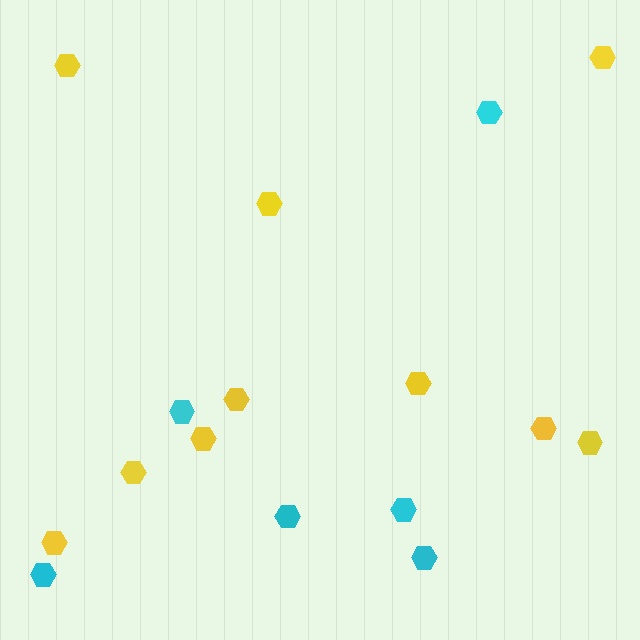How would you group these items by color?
There are 2 groups: one group of yellow hexagons (10) and one group of cyan hexagons (6).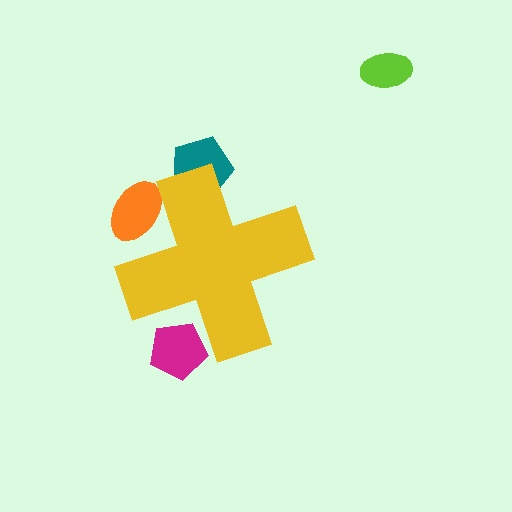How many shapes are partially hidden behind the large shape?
3 shapes are partially hidden.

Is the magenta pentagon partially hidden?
Yes, the magenta pentagon is partially hidden behind the yellow cross.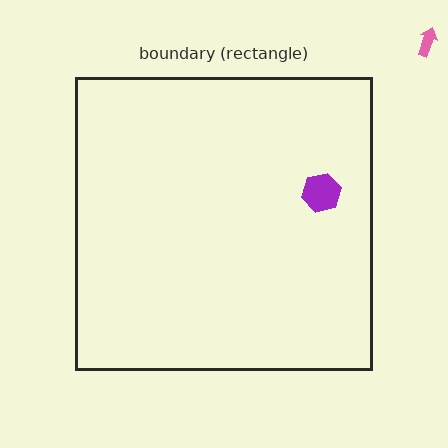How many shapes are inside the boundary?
1 inside, 1 outside.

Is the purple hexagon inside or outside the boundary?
Inside.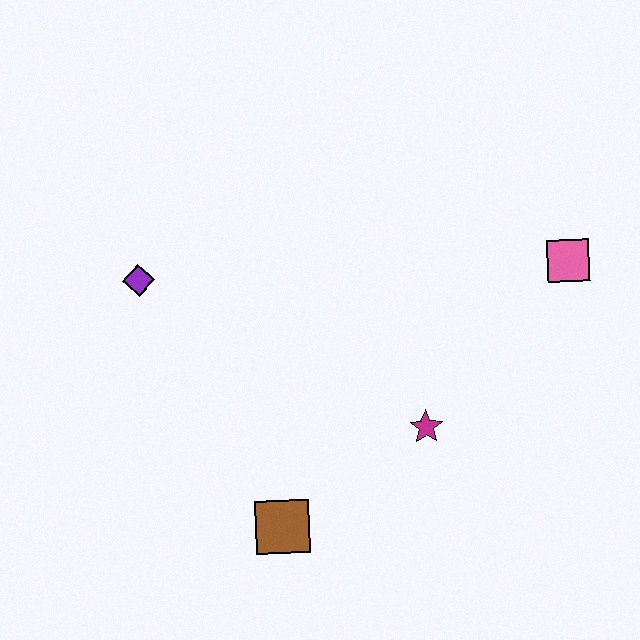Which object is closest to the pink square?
The magenta star is closest to the pink square.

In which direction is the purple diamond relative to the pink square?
The purple diamond is to the left of the pink square.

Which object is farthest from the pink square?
The purple diamond is farthest from the pink square.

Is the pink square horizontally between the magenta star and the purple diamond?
No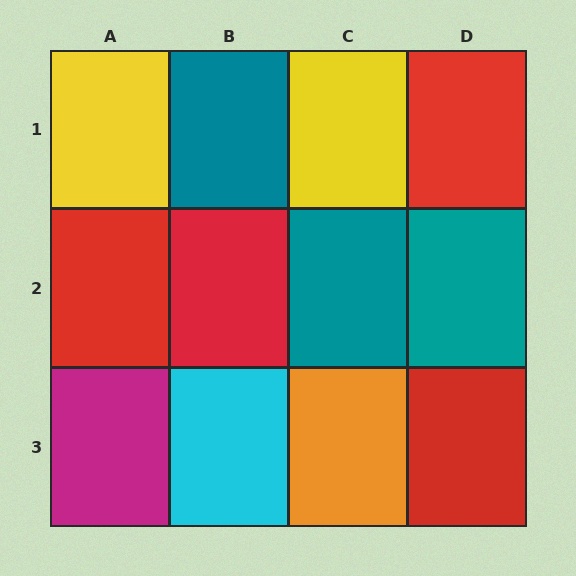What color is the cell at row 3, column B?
Cyan.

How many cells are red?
4 cells are red.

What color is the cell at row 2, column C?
Teal.